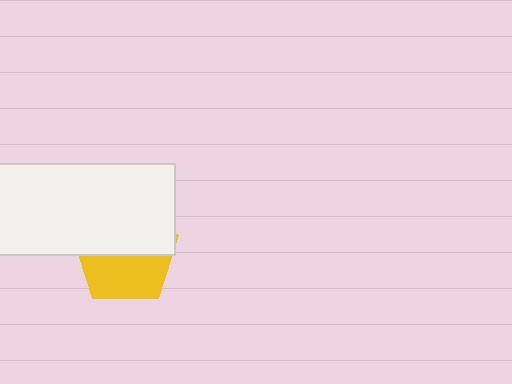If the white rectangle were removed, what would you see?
You would see the complete yellow pentagon.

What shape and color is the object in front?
The object in front is a white rectangle.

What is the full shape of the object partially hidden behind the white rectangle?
The partially hidden object is a yellow pentagon.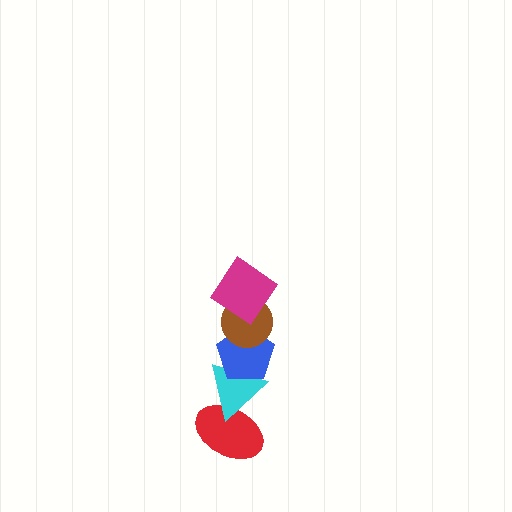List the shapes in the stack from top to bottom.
From top to bottom: the magenta diamond, the brown circle, the blue pentagon, the cyan triangle, the red ellipse.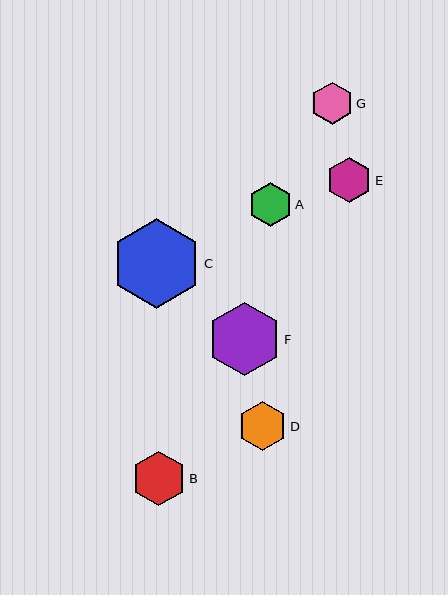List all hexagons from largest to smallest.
From largest to smallest: C, F, B, D, E, A, G.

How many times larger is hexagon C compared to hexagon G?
Hexagon C is approximately 2.1 times the size of hexagon G.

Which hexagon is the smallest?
Hexagon G is the smallest with a size of approximately 42 pixels.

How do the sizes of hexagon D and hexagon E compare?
Hexagon D and hexagon E are approximately the same size.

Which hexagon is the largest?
Hexagon C is the largest with a size of approximately 90 pixels.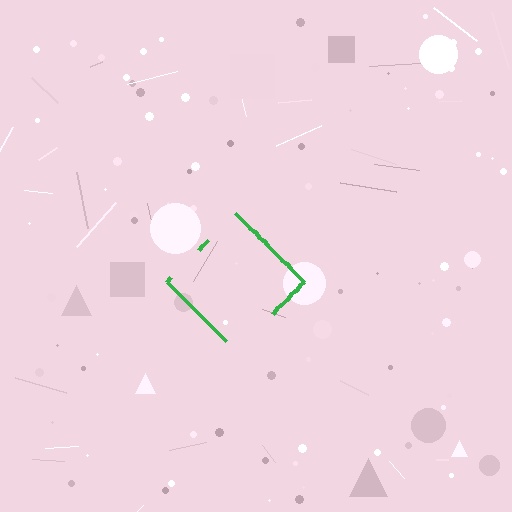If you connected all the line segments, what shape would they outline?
They would outline a diamond.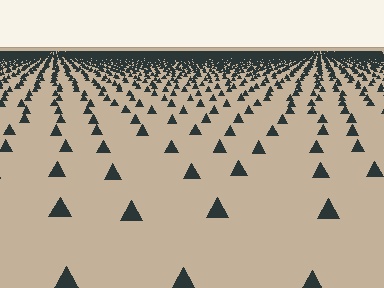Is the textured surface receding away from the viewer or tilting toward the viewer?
The surface is receding away from the viewer. Texture elements get smaller and denser toward the top.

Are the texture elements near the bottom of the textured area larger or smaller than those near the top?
Larger. Near the bottom, elements are closer to the viewer and appear at a bigger on-screen size.